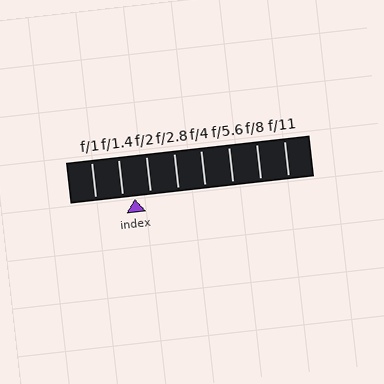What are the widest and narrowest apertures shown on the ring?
The widest aperture shown is f/1 and the narrowest is f/11.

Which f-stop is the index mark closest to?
The index mark is closest to f/1.4.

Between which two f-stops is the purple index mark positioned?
The index mark is between f/1.4 and f/2.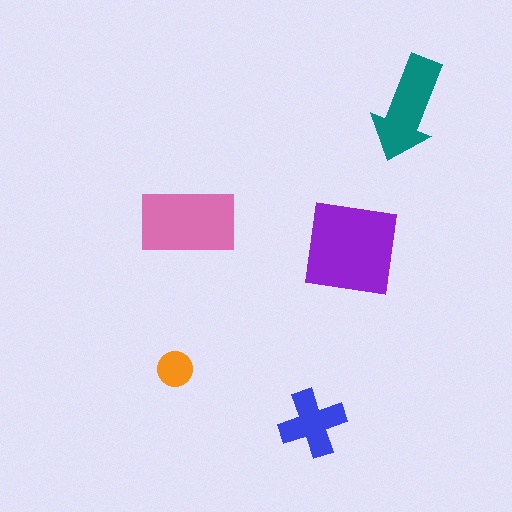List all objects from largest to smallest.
The purple square, the pink rectangle, the teal arrow, the blue cross, the orange circle.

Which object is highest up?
The teal arrow is topmost.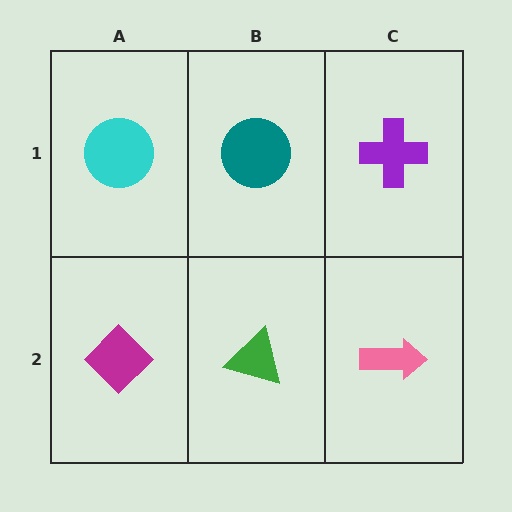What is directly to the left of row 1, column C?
A teal circle.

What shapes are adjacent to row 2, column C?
A purple cross (row 1, column C), a green triangle (row 2, column B).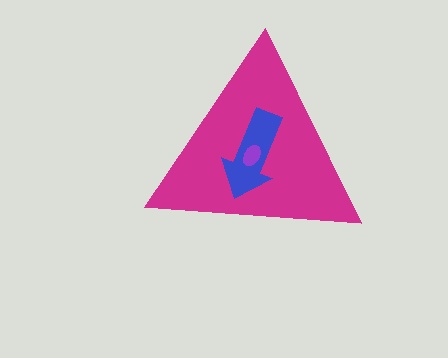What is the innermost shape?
The purple ellipse.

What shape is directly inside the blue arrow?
The purple ellipse.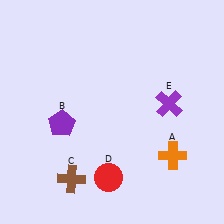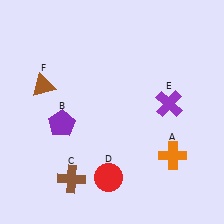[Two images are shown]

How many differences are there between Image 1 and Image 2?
There is 1 difference between the two images.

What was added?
A brown triangle (F) was added in Image 2.